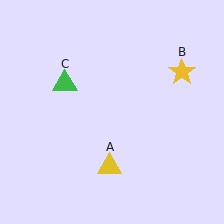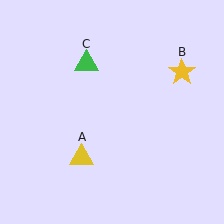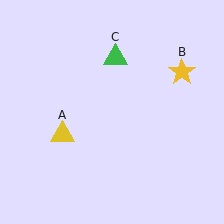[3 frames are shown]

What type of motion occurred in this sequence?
The yellow triangle (object A), green triangle (object C) rotated clockwise around the center of the scene.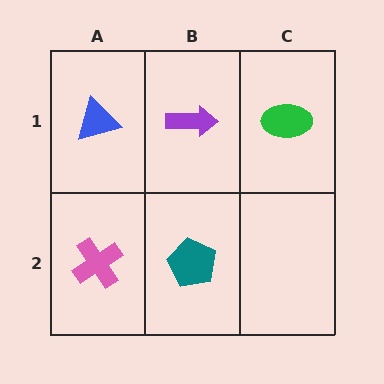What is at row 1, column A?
A blue triangle.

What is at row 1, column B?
A purple arrow.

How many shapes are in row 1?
3 shapes.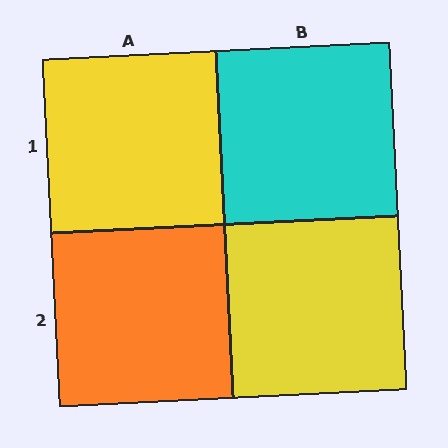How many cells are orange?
1 cell is orange.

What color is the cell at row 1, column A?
Yellow.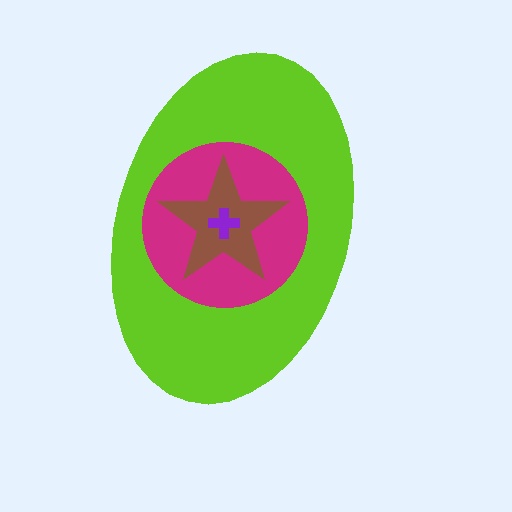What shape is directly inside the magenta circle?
The brown star.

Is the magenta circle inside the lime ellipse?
Yes.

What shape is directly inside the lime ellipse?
The magenta circle.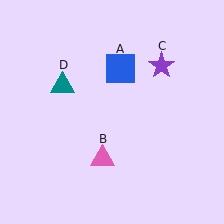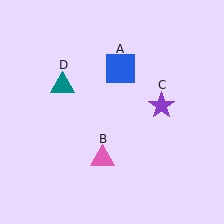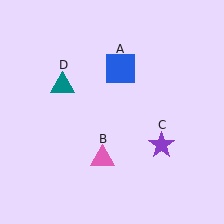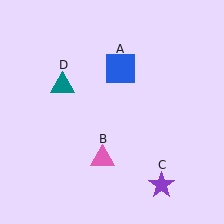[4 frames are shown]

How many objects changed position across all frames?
1 object changed position: purple star (object C).